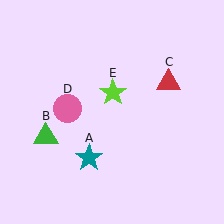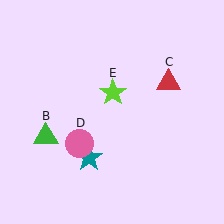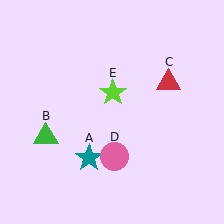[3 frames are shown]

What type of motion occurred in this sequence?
The pink circle (object D) rotated counterclockwise around the center of the scene.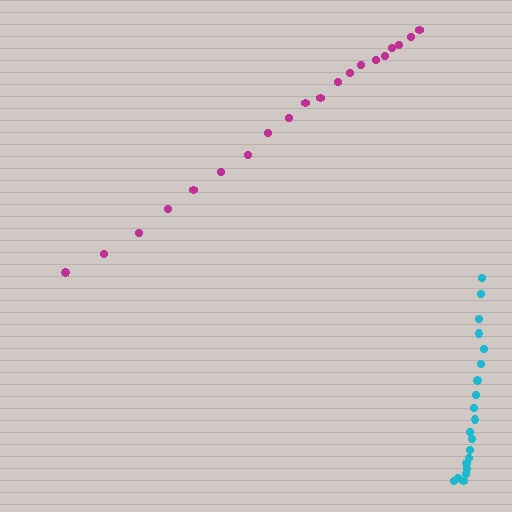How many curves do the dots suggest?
There are 2 distinct paths.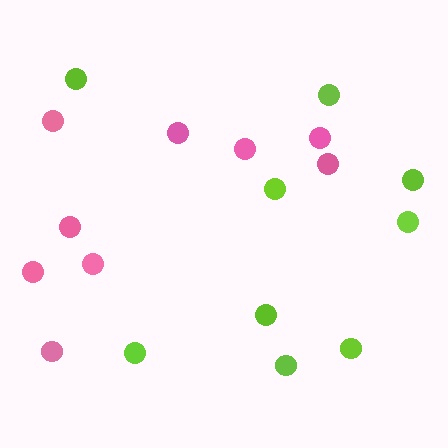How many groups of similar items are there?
There are 2 groups: one group of lime circles (9) and one group of pink circles (9).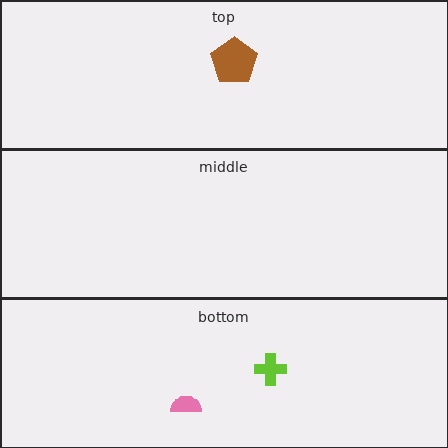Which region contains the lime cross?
The bottom region.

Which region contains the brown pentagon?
The top region.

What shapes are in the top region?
The brown pentagon.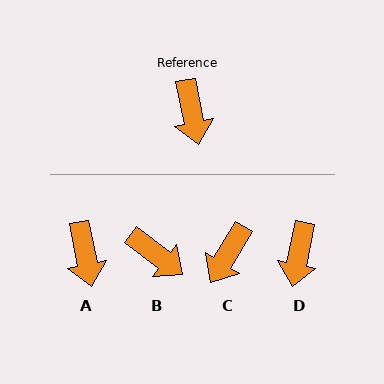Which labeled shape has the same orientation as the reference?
A.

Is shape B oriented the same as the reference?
No, it is off by about 41 degrees.